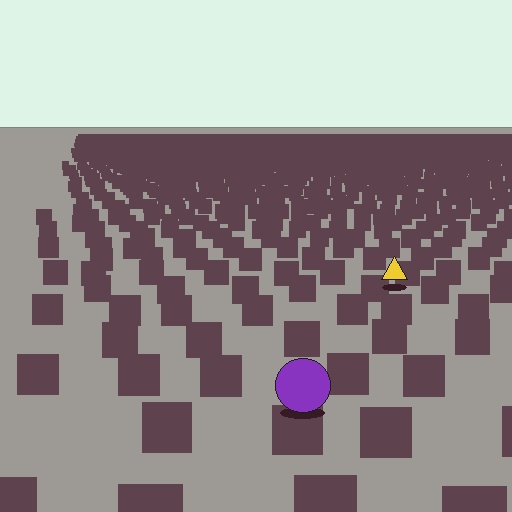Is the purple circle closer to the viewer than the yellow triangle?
Yes. The purple circle is closer — you can tell from the texture gradient: the ground texture is coarser near it.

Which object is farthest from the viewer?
The yellow triangle is farthest from the viewer. It appears smaller and the ground texture around it is denser.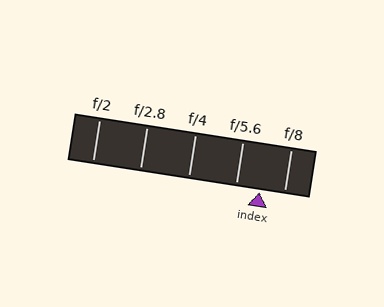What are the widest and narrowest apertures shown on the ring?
The widest aperture shown is f/2 and the narrowest is f/8.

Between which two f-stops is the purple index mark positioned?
The index mark is between f/5.6 and f/8.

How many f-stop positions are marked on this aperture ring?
There are 5 f-stop positions marked.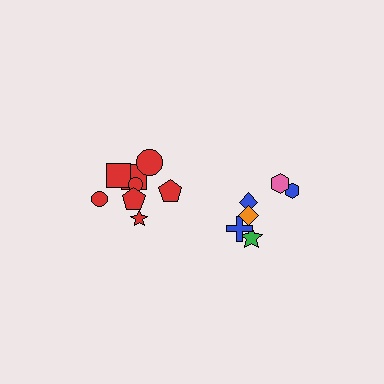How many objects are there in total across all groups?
There are 14 objects.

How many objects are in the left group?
There are 8 objects.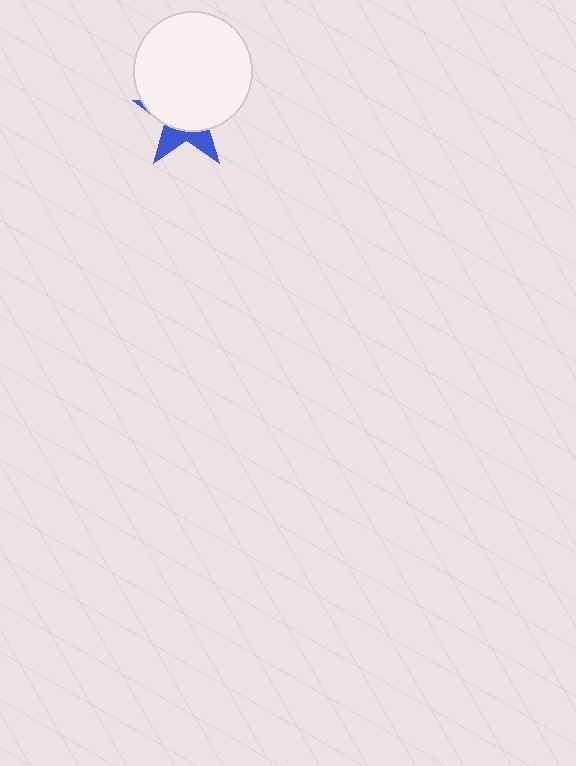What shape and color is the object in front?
The object in front is a white circle.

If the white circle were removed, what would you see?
You would see the complete blue star.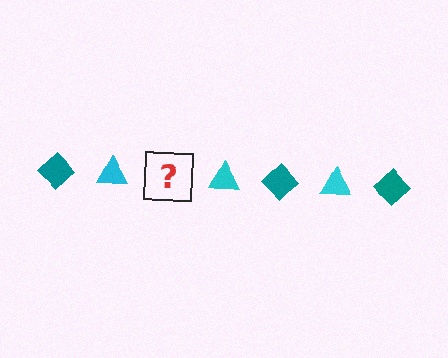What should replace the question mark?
The question mark should be replaced with a teal diamond.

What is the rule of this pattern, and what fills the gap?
The rule is that the pattern alternates between teal diamond and cyan triangle. The gap should be filled with a teal diamond.